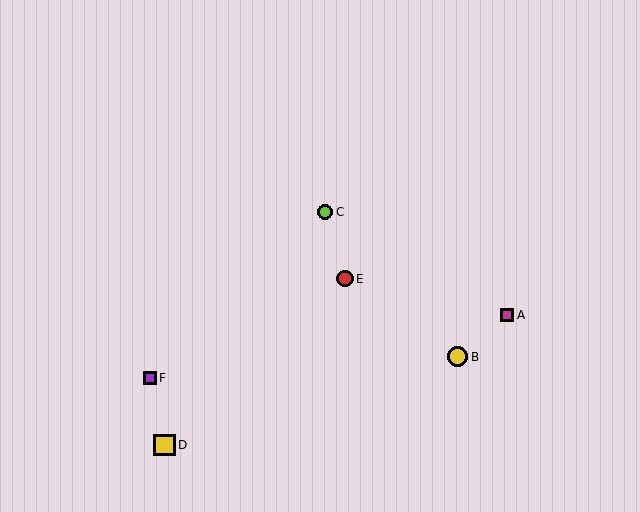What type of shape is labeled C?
Shape C is a lime circle.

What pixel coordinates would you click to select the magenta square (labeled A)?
Click at (507, 315) to select the magenta square A.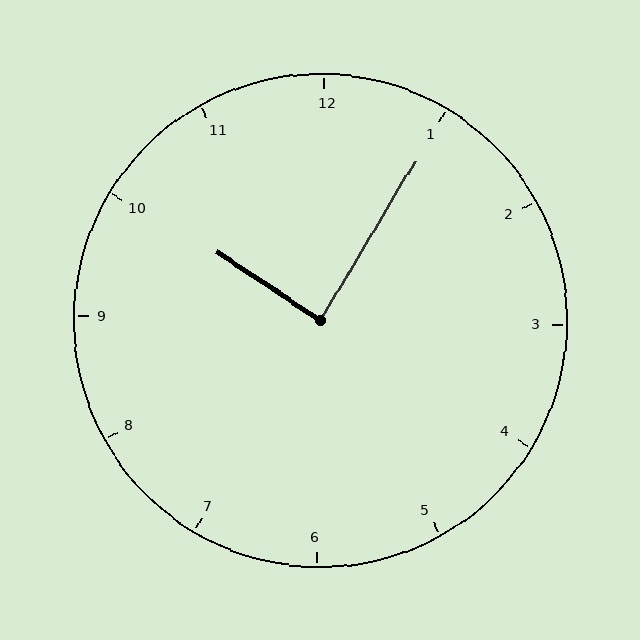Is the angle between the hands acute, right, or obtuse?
It is right.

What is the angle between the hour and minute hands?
Approximately 88 degrees.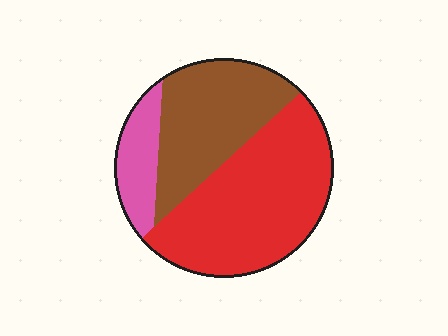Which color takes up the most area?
Red, at roughly 50%.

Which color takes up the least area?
Pink, at roughly 15%.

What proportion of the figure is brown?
Brown takes up between a third and a half of the figure.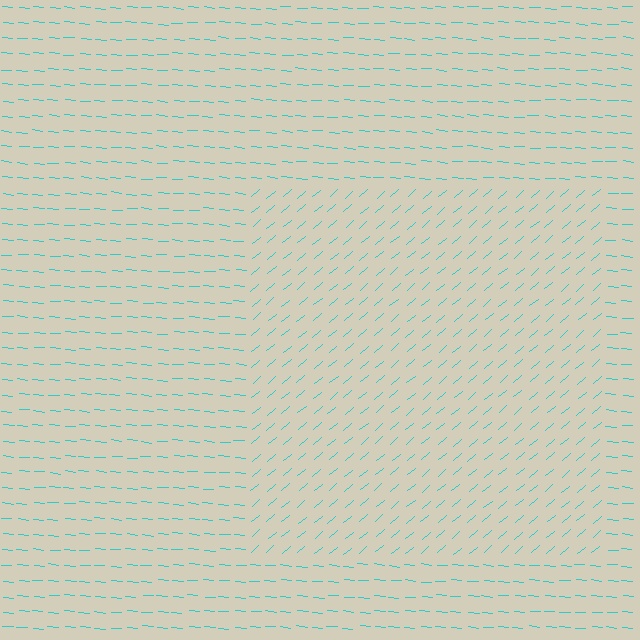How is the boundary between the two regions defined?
The boundary is defined purely by a change in line orientation (approximately 45 degrees difference). All lines are the same color and thickness.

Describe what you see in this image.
The image is filled with small cyan line segments. A rectangle region in the image has lines oriented differently from the surrounding lines, creating a visible texture boundary.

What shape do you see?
I see a rectangle.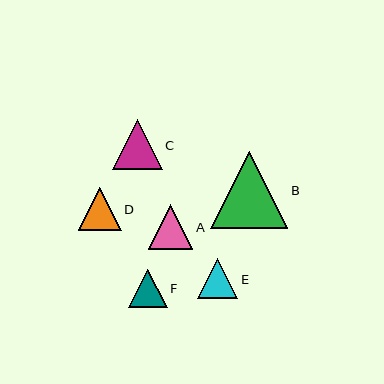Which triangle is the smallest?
Triangle F is the smallest with a size of approximately 38 pixels.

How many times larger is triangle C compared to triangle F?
Triangle C is approximately 1.3 times the size of triangle F.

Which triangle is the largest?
Triangle B is the largest with a size of approximately 77 pixels.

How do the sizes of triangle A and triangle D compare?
Triangle A and triangle D are approximately the same size.